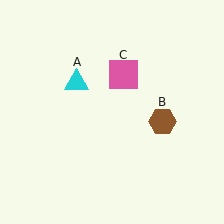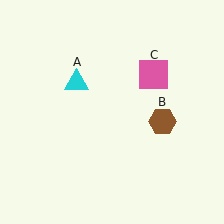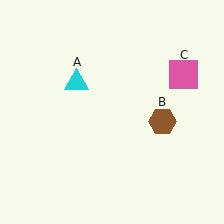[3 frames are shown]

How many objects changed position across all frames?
1 object changed position: pink square (object C).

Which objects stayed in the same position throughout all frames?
Cyan triangle (object A) and brown hexagon (object B) remained stationary.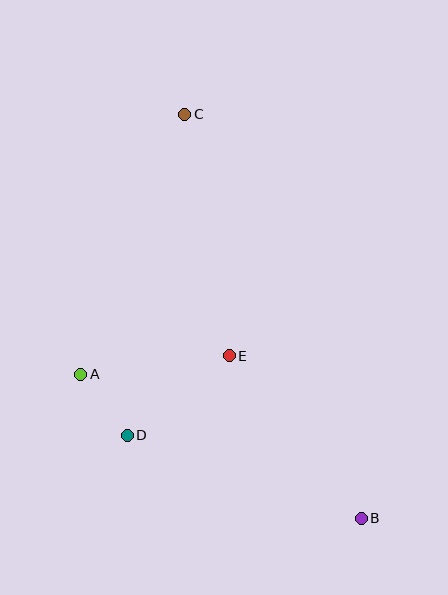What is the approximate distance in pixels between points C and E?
The distance between C and E is approximately 246 pixels.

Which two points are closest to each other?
Points A and D are closest to each other.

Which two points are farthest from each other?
Points B and C are farthest from each other.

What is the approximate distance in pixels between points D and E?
The distance between D and E is approximately 129 pixels.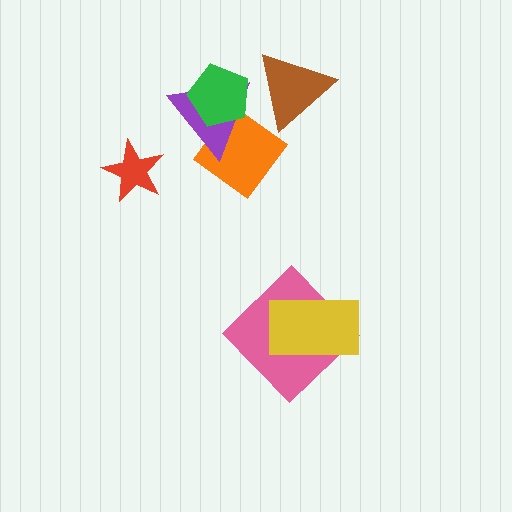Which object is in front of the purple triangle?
The green pentagon is in front of the purple triangle.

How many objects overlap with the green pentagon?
2 objects overlap with the green pentagon.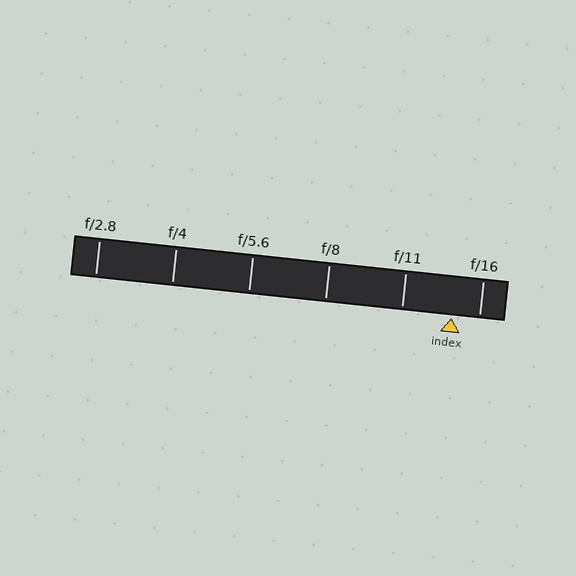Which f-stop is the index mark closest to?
The index mark is closest to f/16.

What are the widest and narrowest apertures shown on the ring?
The widest aperture shown is f/2.8 and the narrowest is f/16.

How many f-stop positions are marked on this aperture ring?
There are 6 f-stop positions marked.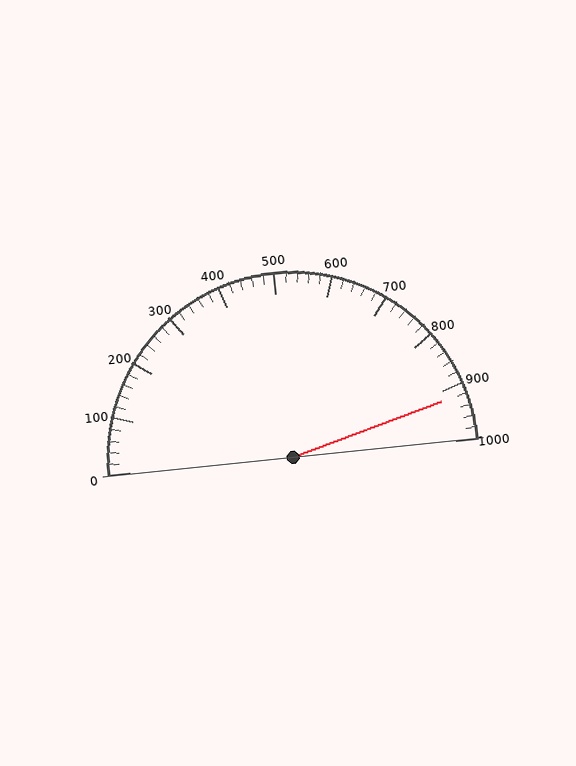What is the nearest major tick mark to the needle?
The nearest major tick mark is 900.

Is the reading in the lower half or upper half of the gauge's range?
The reading is in the upper half of the range (0 to 1000).